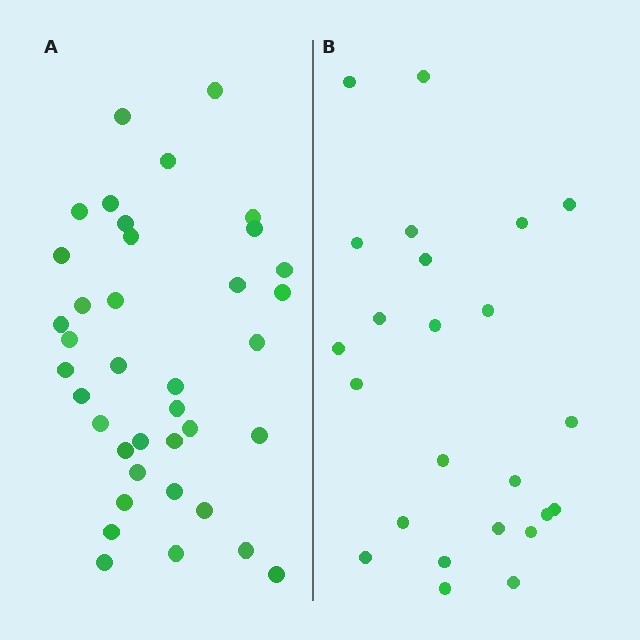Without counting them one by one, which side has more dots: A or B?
Region A (the left region) has more dots.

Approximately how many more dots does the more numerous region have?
Region A has approximately 15 more dots than region B.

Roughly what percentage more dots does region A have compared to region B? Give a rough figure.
About 60% more.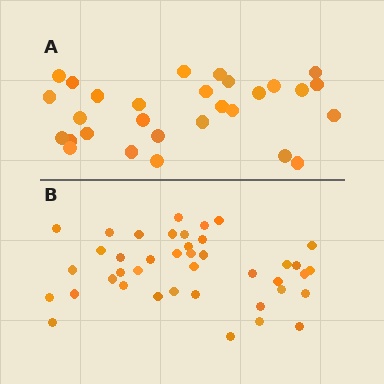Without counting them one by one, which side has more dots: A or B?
Region B (the bottom region) has more dots.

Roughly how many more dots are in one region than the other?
Region B has roughly 12 or so more dots than region A.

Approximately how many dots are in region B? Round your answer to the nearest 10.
About 40 dots. (The exact count is 41, which rounds to 40.)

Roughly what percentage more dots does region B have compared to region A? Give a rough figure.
About 40% more.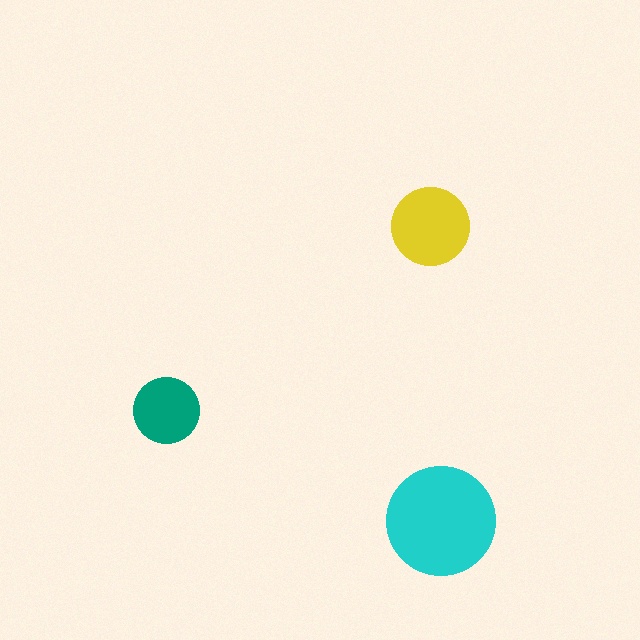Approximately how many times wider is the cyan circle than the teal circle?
About 1.5 times wider.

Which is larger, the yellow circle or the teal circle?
The yellow one.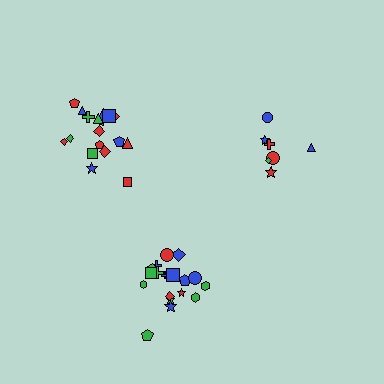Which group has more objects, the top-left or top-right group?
The top-left group.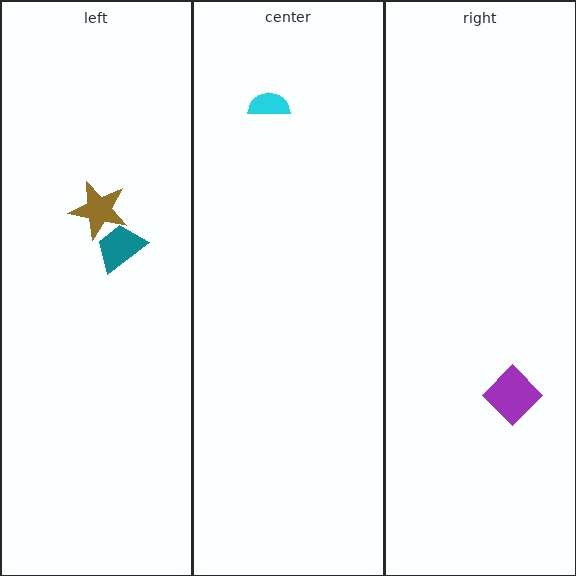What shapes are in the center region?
The cyan semicircle.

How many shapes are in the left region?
2.